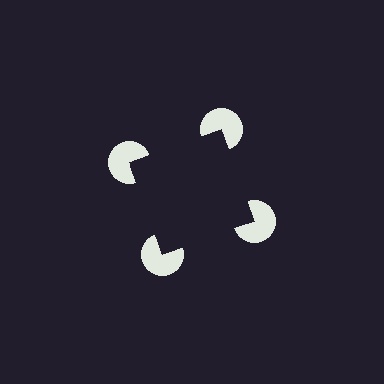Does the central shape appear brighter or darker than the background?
It typically appears slightly darker than the background, even though no actual brightness change is drawn.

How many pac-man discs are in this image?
There are 4 — one at each vertex of the illusory square.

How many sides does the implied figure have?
4 sides.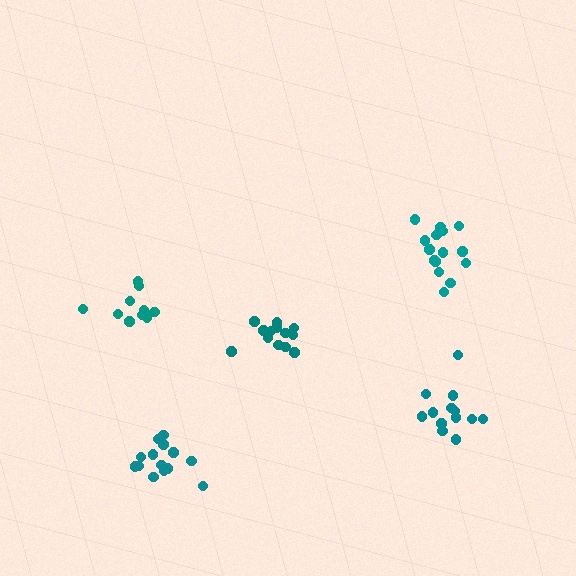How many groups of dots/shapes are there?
There are 5 groups.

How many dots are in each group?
Group 1: 15 dots, Group 2: 13 dots, Group 3: 13 dots, Group 4: 15 dots, Group 5: 10 dots (66 total).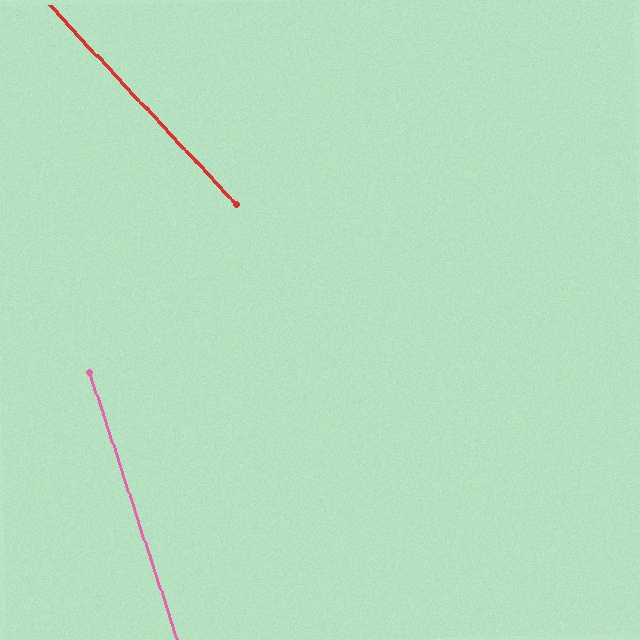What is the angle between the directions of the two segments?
Approximately 25 degrees.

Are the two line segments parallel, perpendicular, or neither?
Neither parallel nor perpendicular — they differ by about 25°.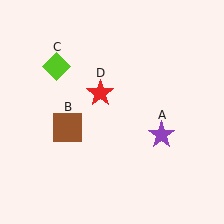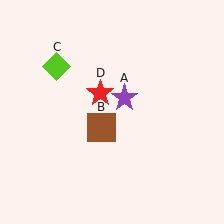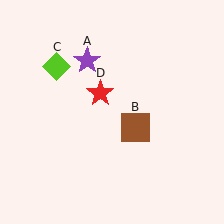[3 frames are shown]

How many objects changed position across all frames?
2 objects changed position: purple star (object A), brown square (object B).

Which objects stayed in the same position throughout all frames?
Lime diamond (object C) and red star (object D) remained stationary.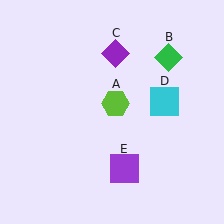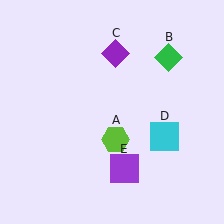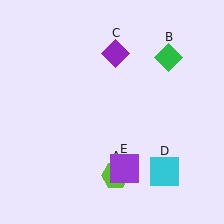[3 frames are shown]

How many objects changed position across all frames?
2 objects changed position: lime hexagon (object A), cyan square (object D).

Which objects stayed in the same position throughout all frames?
Green diamond (object B) and purple diamond (object C) and purple square (object E) remained stationary.